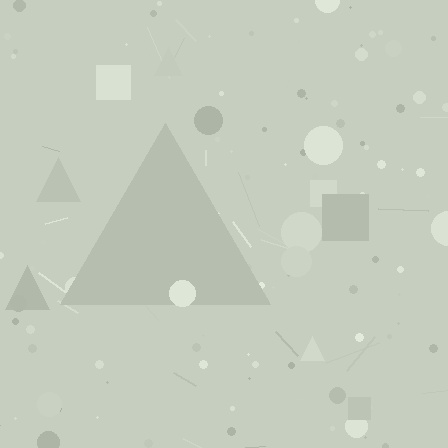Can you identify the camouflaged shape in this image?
The camouflaged shape is a triangle.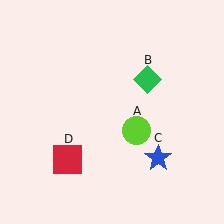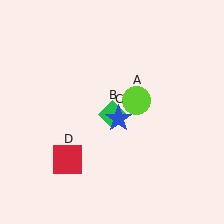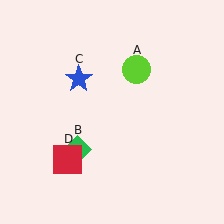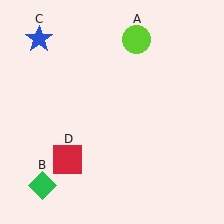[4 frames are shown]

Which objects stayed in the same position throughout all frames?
Red square (object D) remained stationary.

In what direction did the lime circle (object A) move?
The lime circle (object A) moved up.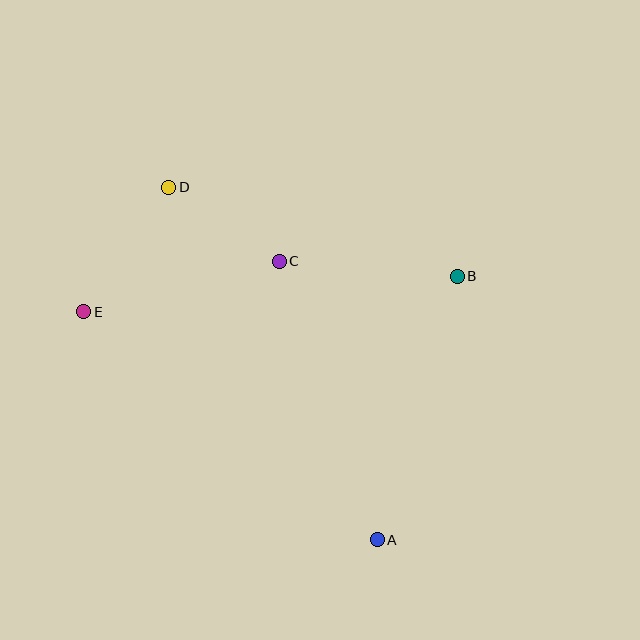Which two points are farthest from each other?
Points A and D are farthest from each other.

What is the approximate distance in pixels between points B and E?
The distance between B and E is approximately 375 pixels.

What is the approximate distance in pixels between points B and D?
The distance between B and D is approximately 302 pixels.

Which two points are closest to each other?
Points C and D are closest to each other.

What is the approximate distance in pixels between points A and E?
The distance between A and E is approximately 372 pixels.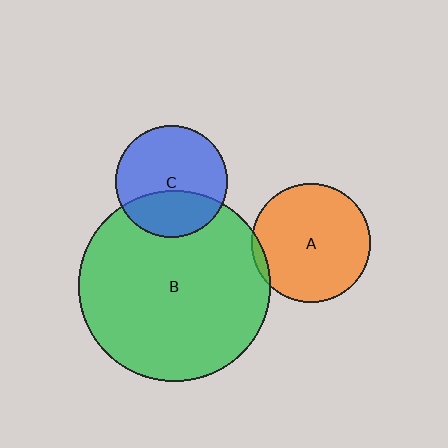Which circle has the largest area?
Circle B (green).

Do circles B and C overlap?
Yes.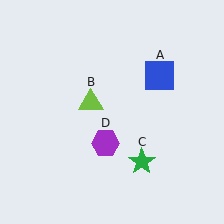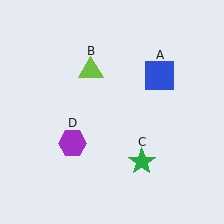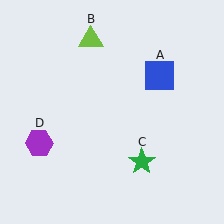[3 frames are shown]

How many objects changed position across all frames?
2 objects changed position: lime triangle (object B), purple hexagon (object D).